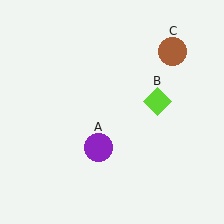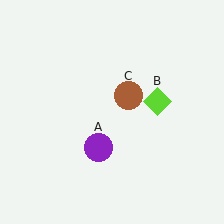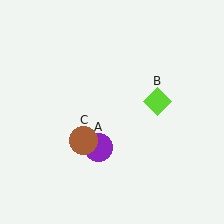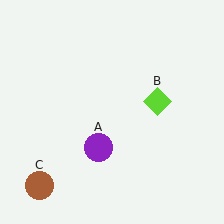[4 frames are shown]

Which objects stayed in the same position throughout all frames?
Purple circle (object A) and lime diamond (object B) remained stationary.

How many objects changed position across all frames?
1 object changed position: brown circle (object C).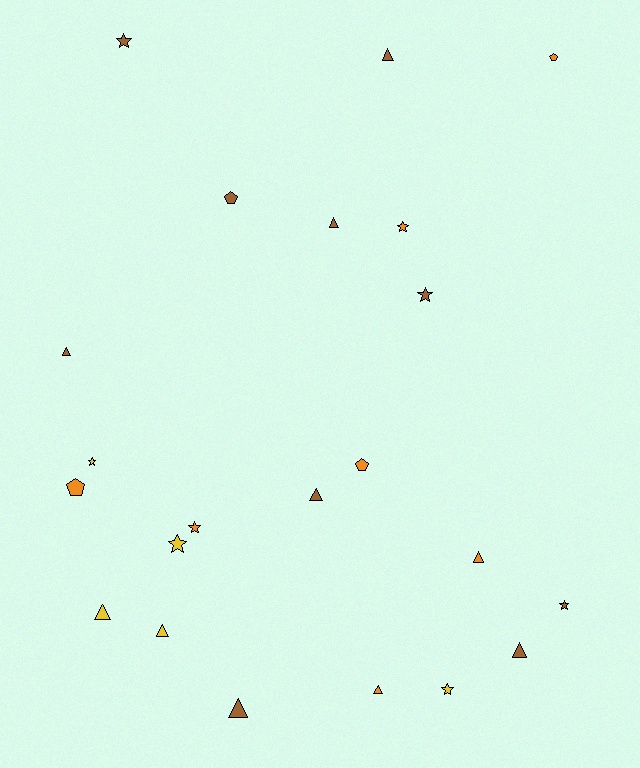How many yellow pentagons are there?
There are no yellow pentagons.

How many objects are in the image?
There are 22 objects.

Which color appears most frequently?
Brown, with 10 objects.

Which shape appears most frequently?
Triangle, with 10 objects.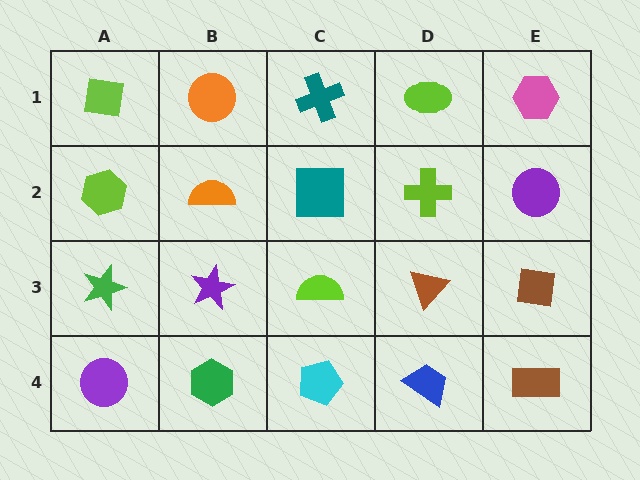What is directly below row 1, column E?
A purple circle.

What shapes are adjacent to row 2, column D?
A lime ellipse (row 1, column D), a brown triangle (row 3, column D), a teal square (row 2, column C), a purple circle (row 2, column E).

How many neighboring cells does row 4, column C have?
3.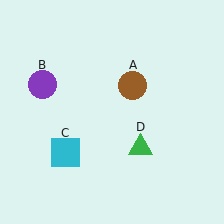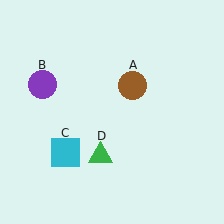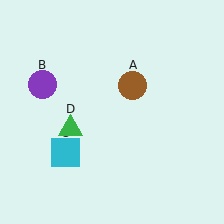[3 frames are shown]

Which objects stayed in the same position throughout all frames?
Brown circle (object A) and purple circle (object B) and cyan square (object C) remained stationary.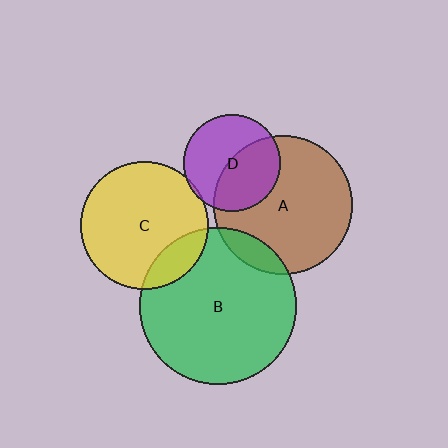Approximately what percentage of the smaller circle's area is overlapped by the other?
Approximately 10%.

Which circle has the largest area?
Circle B (green).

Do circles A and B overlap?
Yes.